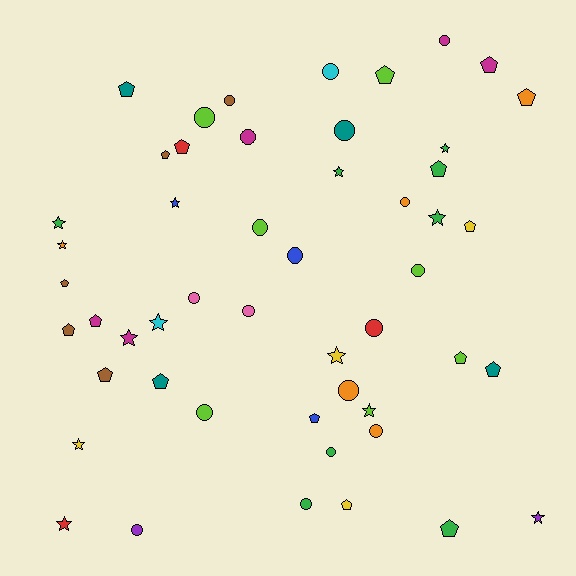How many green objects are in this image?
There are 8 green objects.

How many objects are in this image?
There are 50 objects.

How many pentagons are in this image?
There are 18 pentagons.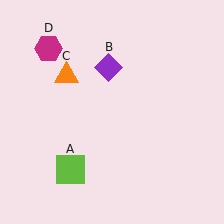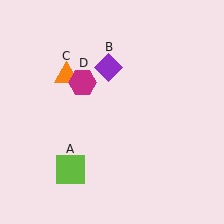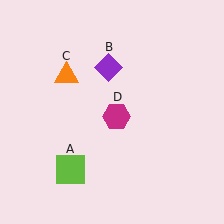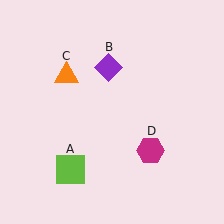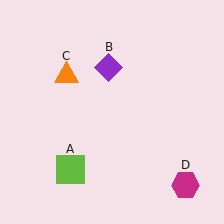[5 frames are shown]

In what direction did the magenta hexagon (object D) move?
The magenta hexagon (object D) moved down and to the right.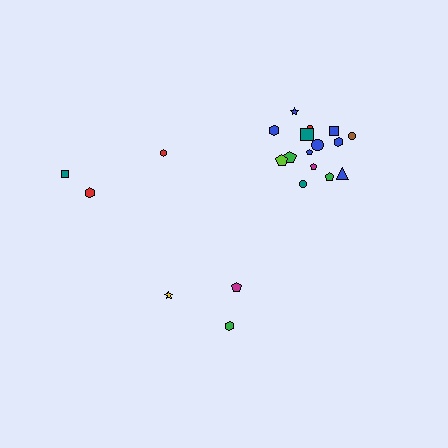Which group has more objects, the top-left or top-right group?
The top-right group.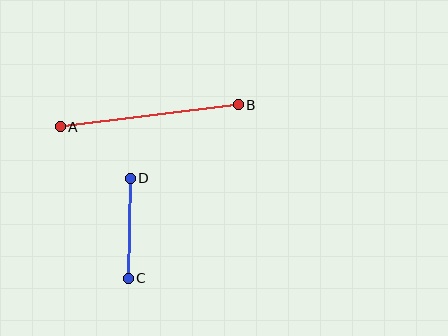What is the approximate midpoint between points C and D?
The midpoint is at approximately (129, 228) pixels.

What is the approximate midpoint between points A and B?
The midpoint is at approximately (149, 116) pixels.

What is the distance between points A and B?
The distance is approximately 179 pixels.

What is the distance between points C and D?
The distance is approximately 100 pixels.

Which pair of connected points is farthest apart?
Points A and B are farthest apart.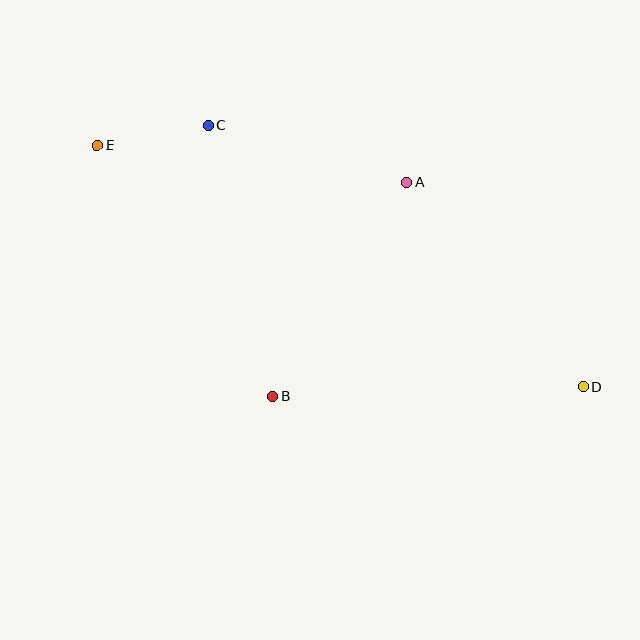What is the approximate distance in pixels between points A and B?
The distance between A and B is approximately 252 pixels.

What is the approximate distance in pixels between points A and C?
The distance between A and C is approximately 208 pixels.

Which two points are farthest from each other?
Points D and E are farthest from each other.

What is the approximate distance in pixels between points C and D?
The distance between C and D is approximately 457 pixels.